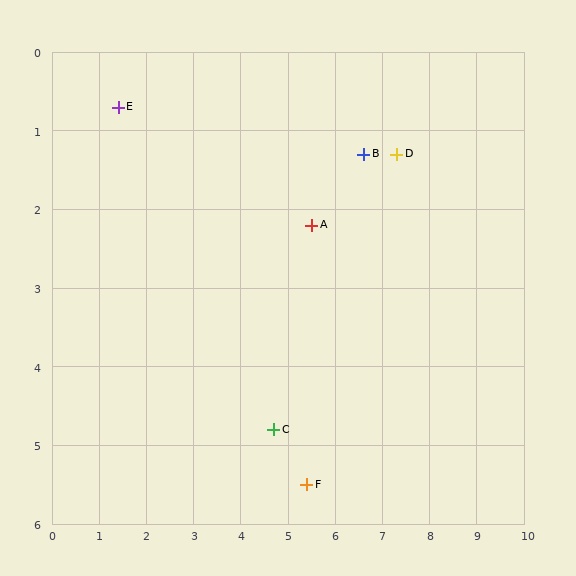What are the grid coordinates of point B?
Point B is at approximately (6.6, 1.3).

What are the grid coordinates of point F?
Point F is at approximately (5.4, 5.5).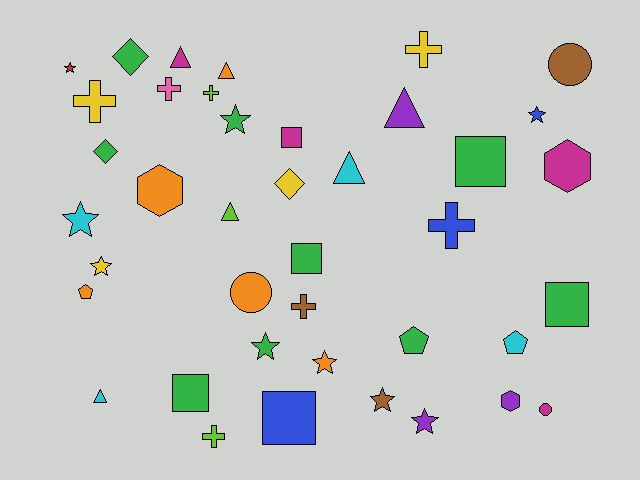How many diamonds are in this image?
There are 3 diamonds.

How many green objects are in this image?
There are 9 green objects.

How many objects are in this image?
There are 40 objects.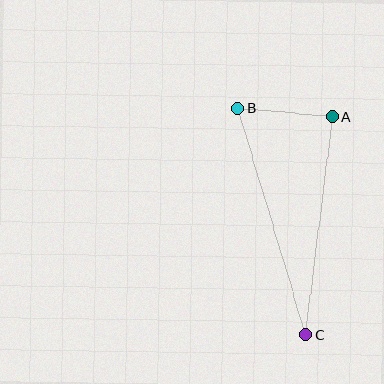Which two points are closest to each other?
Points A and B are closest to each other.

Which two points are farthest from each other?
Points B and C are farthest from each other.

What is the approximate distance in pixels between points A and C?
The distance between A and C is approximately 219 pixels.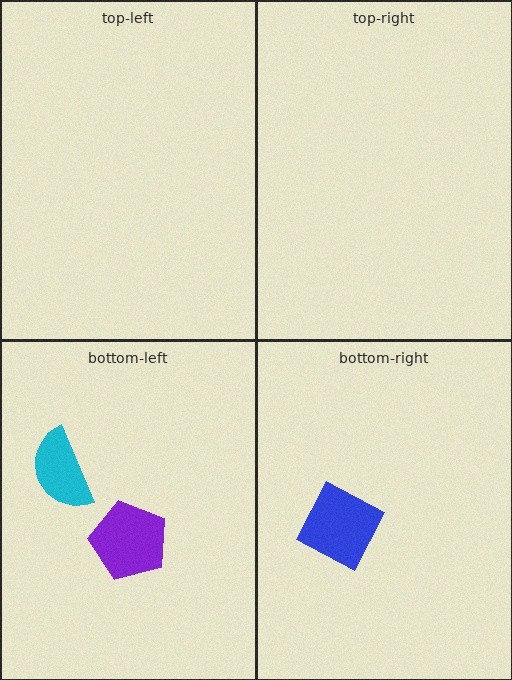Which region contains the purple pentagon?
The bottom-left region.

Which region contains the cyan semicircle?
The bottom-left region.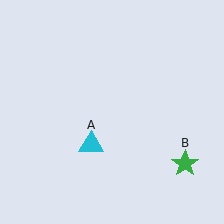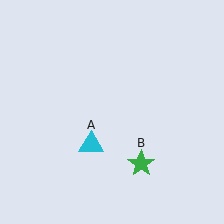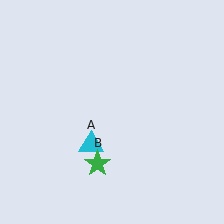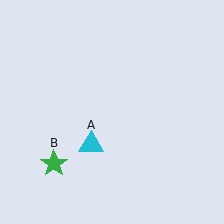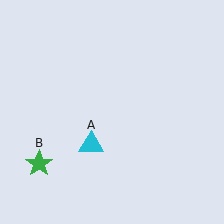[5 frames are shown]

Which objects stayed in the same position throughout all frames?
Cyan triangle (object A) remained stationary.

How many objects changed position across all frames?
1 object changed position: green star (object B).